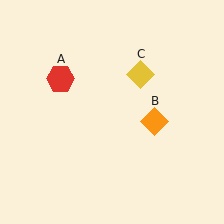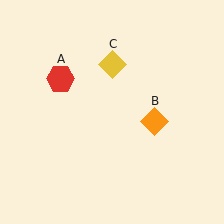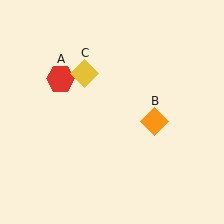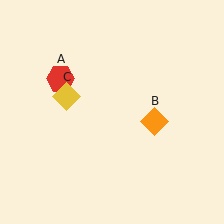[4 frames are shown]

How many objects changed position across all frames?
1 object changed position: yellow diamond (object C).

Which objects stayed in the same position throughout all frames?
Red hexagon (object A) and orange diamond (object B) remained stationary.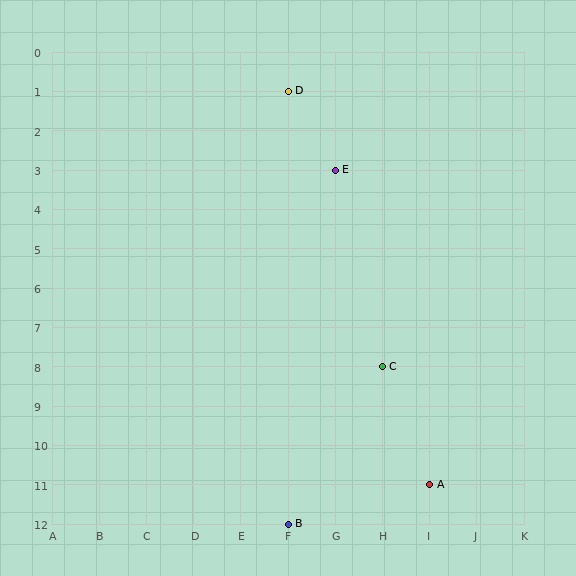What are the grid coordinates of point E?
Point E is at grid coordinates (G, 3).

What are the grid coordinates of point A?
Point A is at grid coordinates (I, 11).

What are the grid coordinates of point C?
Point C is at grid coordinates (H, 8).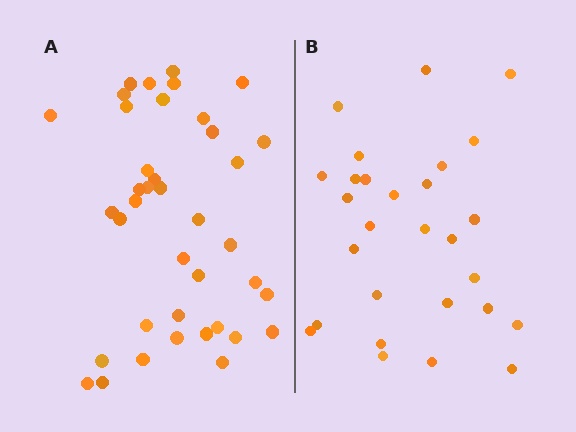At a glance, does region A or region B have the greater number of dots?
Region A (the left region) has more dots.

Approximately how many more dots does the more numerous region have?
Region A has roughly 12 or so more dots than region B.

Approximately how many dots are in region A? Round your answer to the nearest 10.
About 40 dots. (The exact count is 39, which rounds to 40.)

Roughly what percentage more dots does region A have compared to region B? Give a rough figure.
About 40% more.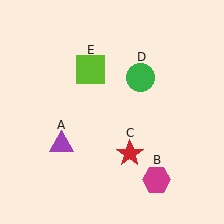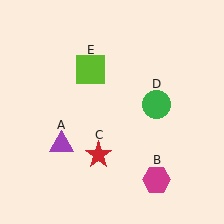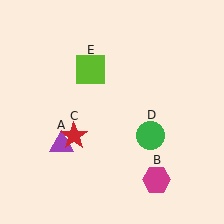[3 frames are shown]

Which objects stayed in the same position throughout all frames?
Purple triangle (object A) and magenta hexagon (object B) and lime square (object E) remained stationary.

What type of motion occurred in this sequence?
The red star (object C), green circle (object D) rotated clockwise around the center of the scene.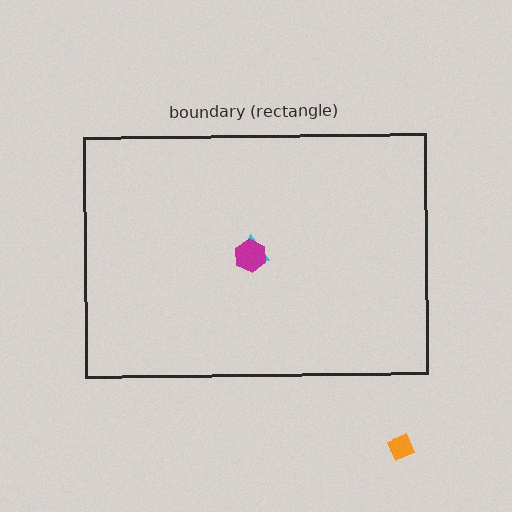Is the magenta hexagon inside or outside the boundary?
Inside.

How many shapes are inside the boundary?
2 inside, 1 outside.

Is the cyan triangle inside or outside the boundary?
Inside.